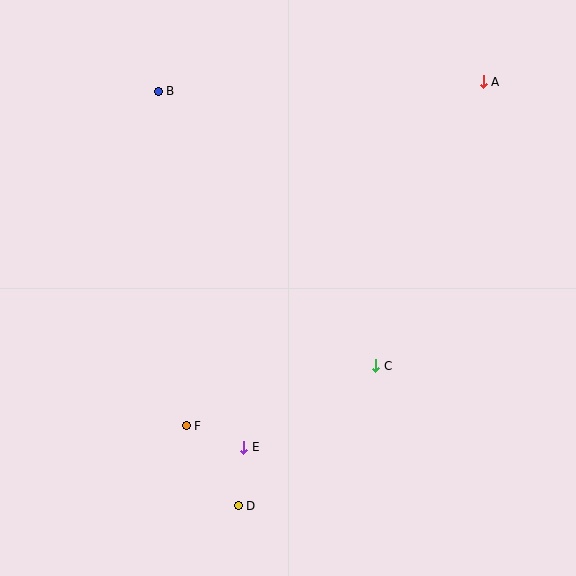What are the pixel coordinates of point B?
Point B is at (158, 91).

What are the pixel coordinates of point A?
Point A is at (483, 82).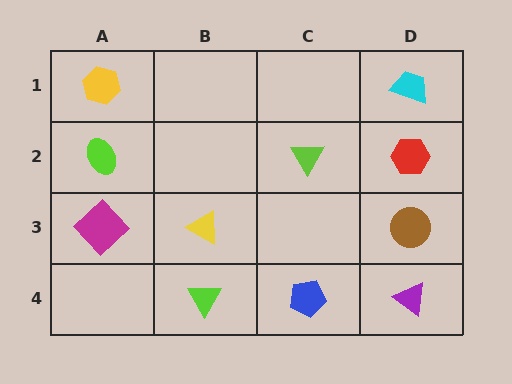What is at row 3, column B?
A yellow triangle.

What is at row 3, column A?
A magenta diamond.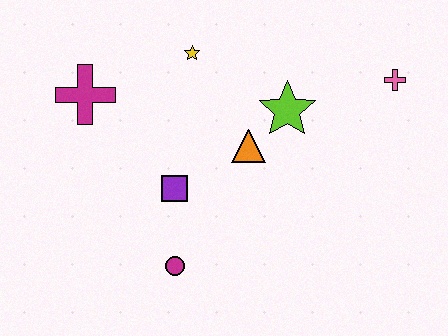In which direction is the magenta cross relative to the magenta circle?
The magenta cross is above the magenta circle.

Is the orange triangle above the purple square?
Yes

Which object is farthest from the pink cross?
The magenta cross is farthest from the pink cross.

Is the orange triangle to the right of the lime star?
No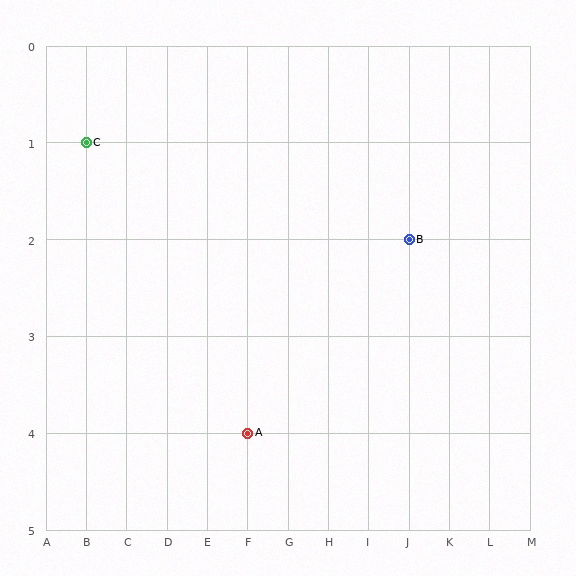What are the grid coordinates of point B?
Point B is at grid coordinates (J, 2).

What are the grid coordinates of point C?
Point C is at grid coordinates (B, 1).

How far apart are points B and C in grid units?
Points B and C are 8 columns and 1 row apart (about 8.1 grid units diagonally).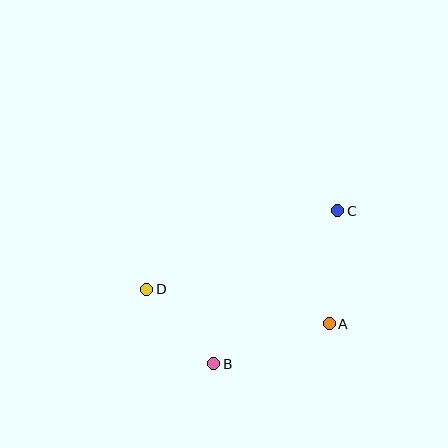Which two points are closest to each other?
Points B and D are closest to each other.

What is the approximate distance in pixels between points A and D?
The distance between A and D is approximately 186 pixels.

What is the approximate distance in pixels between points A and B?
The distance between A and B is approximately 122 pixels.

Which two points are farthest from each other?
Points C and D are farthest from each other.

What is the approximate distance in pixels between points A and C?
The distance between A and C is approximately 114 pixels.